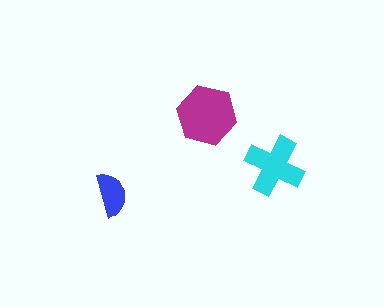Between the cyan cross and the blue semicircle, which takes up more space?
The cyan cross.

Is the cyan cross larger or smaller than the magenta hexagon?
Smaller.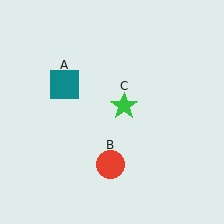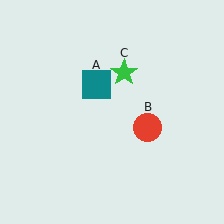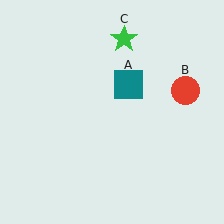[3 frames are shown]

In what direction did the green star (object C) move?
The green star (object C) moved up.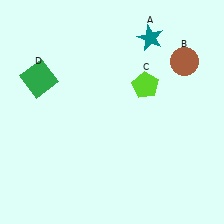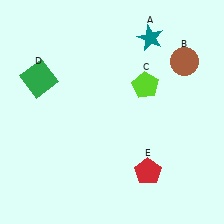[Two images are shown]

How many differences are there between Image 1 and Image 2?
There is 1 difference between the two images.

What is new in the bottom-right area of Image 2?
A red pentagon (E) was added in the bottom-right area of Image 2.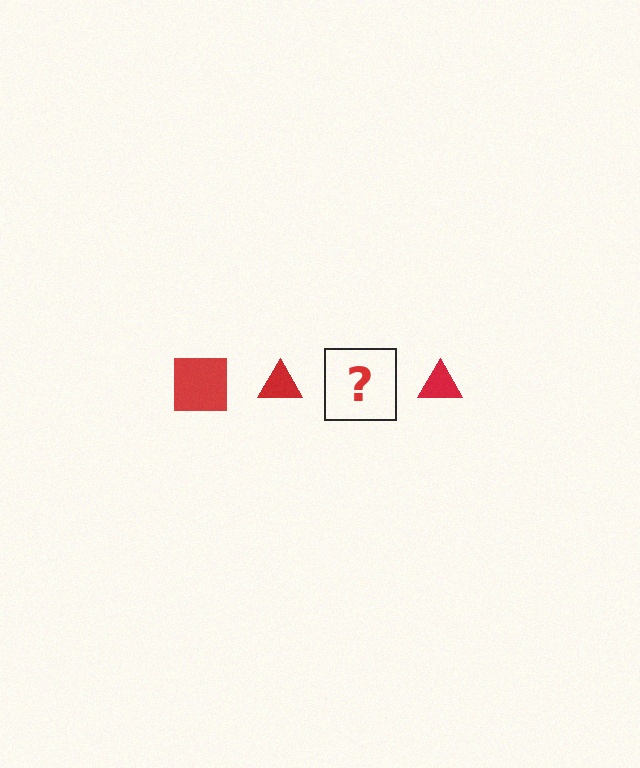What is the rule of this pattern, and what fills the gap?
The rule is that the pattern cycles through square, triangle shapes in red. The gap should be filled with a red square.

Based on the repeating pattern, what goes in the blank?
The blank should be a red square.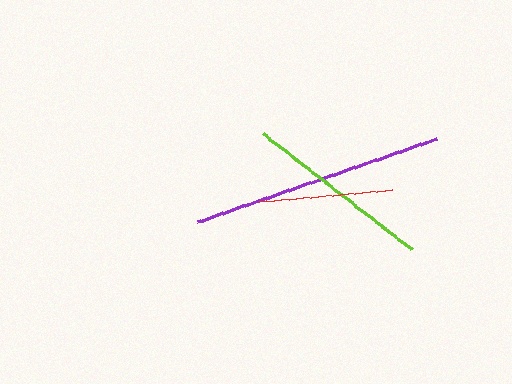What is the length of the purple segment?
The purple segment is approximately 253 pixels long.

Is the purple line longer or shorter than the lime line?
The purple line is longer than the lime line.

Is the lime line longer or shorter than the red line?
The lime line is longer than the red line.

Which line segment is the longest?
The purple line is the longest at approximately 253 pixels.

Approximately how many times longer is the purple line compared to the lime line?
The purple line is approximately 1.3 times the length of the lime line.